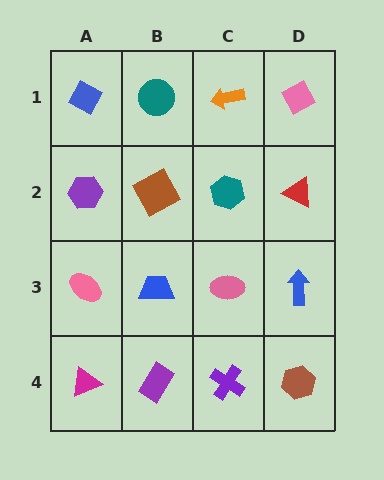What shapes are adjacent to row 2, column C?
An orange arrow (row 1, column C), a pink ellipse (row 3, column C), a brown square (row 2, column B), a red triangle (row 2, column D).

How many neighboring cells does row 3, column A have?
3.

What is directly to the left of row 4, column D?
A purple cross.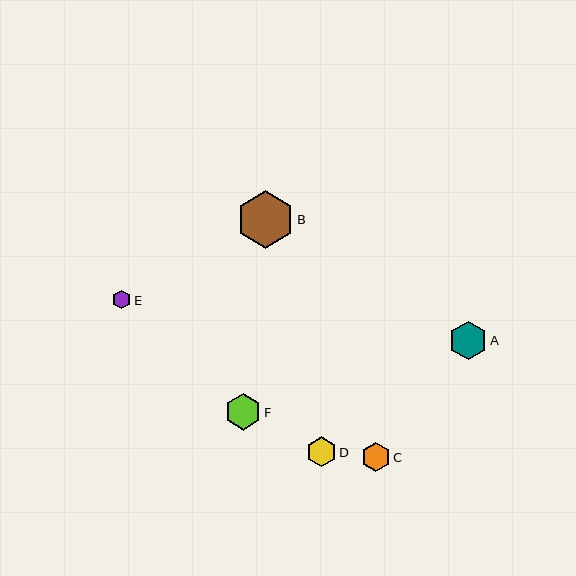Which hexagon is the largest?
Hexagon B is the largest with a size of approximately 58 pixels.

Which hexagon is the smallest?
Hexagon E is the smallest with a size of approximately 19 pixels.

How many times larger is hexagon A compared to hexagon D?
Hexagon A is approximately 1.3 times the size of hexagon D.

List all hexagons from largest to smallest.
From largest to smallest: B, A, F, D, C, E.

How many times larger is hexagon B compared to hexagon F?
Hexagon B is approximately 1.6 times the size of hexagon F.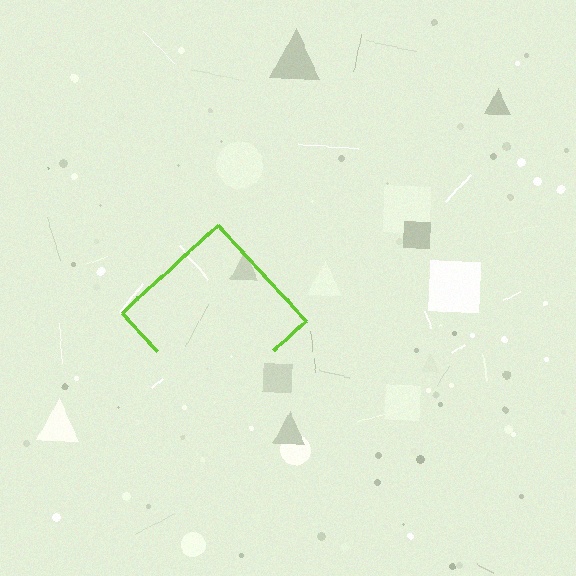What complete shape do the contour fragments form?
The contour fragments form a diamond.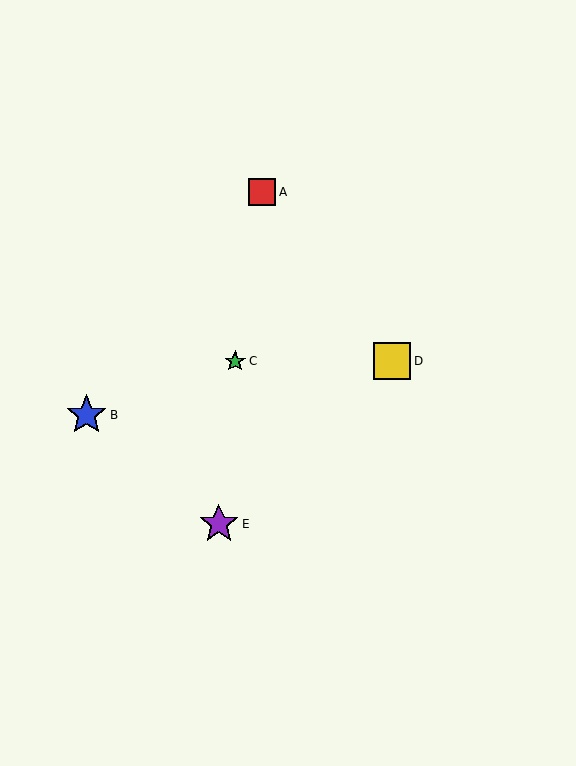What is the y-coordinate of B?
Object B is at y≈415.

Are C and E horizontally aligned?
No, C is at y≈361 and E is at y≈524.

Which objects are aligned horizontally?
Objects C, D are aligned horizontally.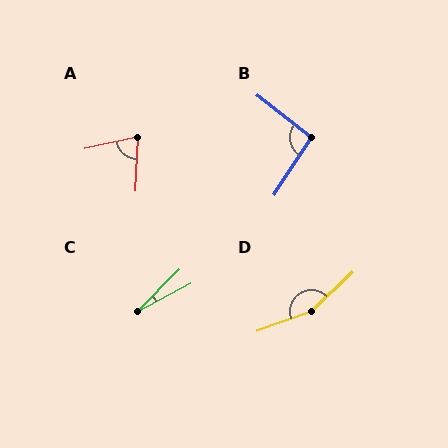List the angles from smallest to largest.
C (17°), A (74°), B (95°), D (155°).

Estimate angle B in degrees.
Approximately 95 degrees.